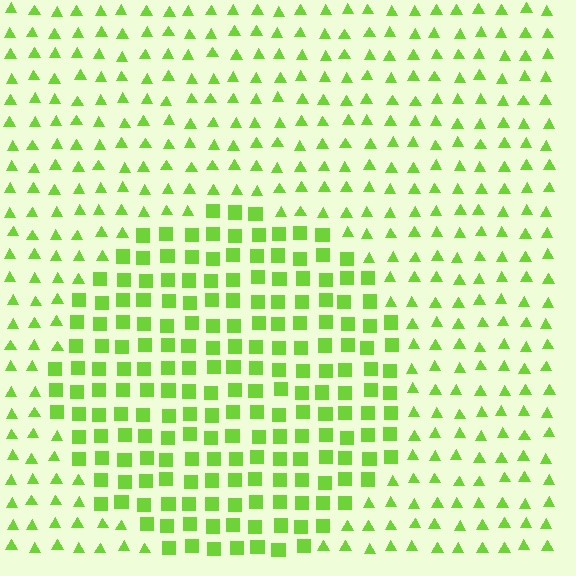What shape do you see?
I see a circle.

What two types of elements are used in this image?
The image uses squares inside the circle region and triangles outside it.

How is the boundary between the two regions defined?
The boundary is defined by a change in element shape: squares inside vs. triangles outside. All elements share the same color and spacing.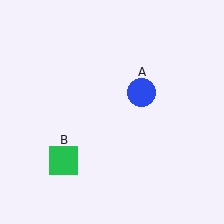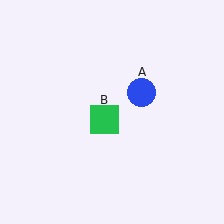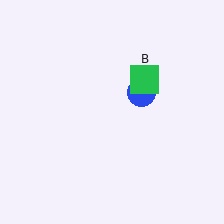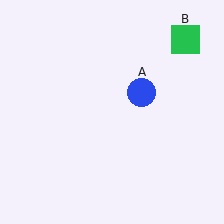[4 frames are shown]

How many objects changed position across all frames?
1 object changed position: green square (object B).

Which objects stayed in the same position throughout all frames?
Blue circle (object A) remained stationary.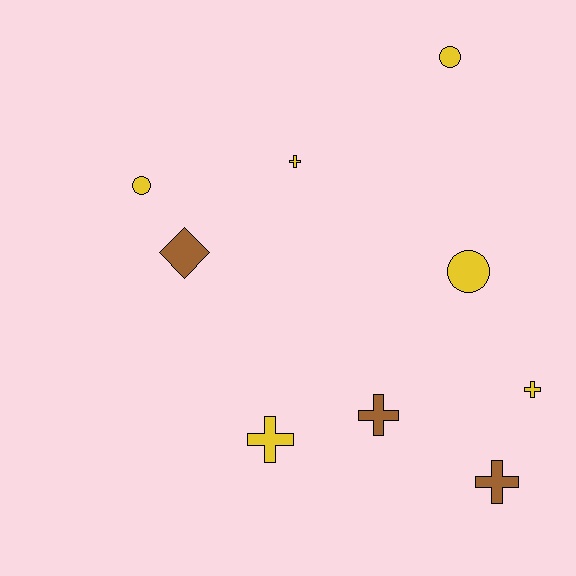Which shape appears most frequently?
Cross, with 5 objects.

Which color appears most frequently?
Yellow, with 6 objects.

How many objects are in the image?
There are 9 objects.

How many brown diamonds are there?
There is 1 brown diamond.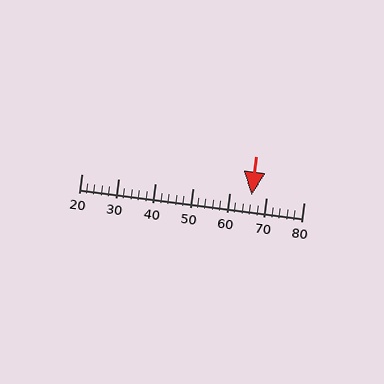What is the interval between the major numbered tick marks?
The major tick marks are spaced 10 units apart.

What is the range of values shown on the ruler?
The ruler shows values from 20 to 80.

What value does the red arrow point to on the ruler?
The red arrow points to approximately 66.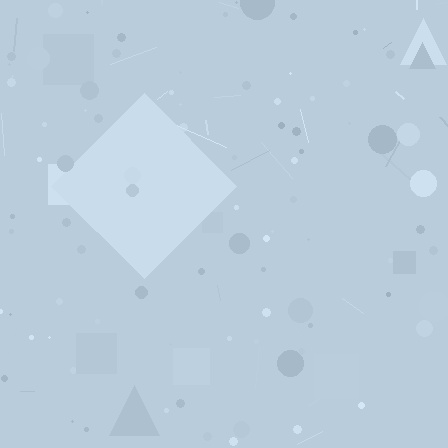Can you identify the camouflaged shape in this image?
The camouflaged shape is a diamond.